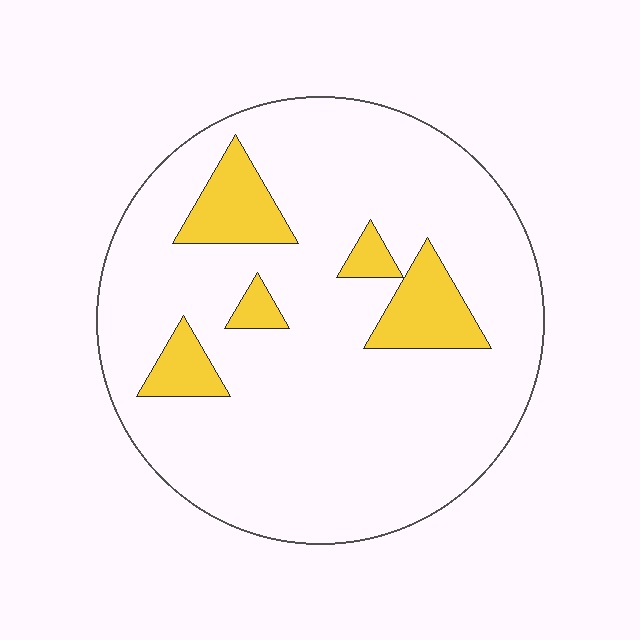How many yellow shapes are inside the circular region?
5.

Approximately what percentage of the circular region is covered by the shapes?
Approximately 15%.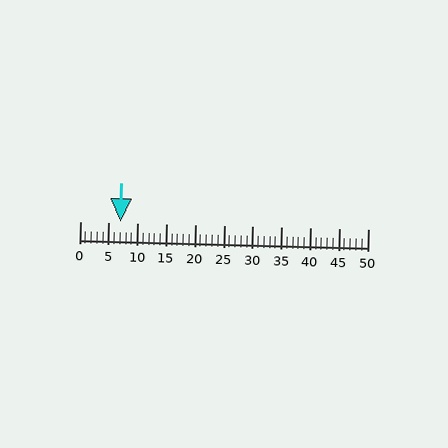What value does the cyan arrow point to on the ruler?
The cyan arrow points to approximately 7.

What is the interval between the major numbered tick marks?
The major tick marks are spaced 5 units apart.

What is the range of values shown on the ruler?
The ruler shows values from 0 to 50.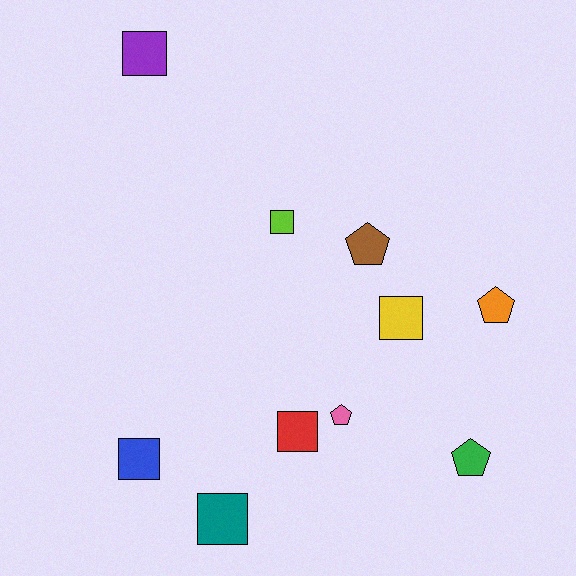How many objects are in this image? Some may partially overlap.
There are 10 objects.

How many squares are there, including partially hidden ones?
There are 6 squares.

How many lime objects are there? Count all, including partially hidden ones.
There is 1 lime object.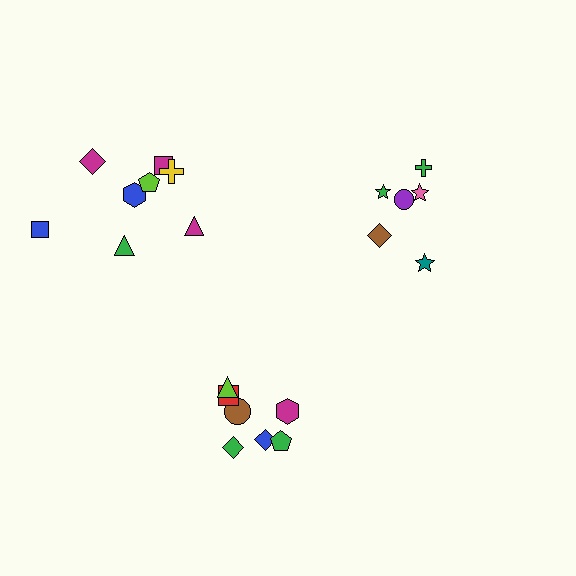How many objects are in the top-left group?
There are 8 objects.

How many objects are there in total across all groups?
There are 21 objects.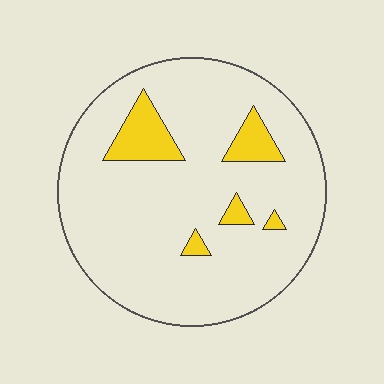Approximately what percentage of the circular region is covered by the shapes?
Approximately 10%.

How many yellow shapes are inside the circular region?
5.